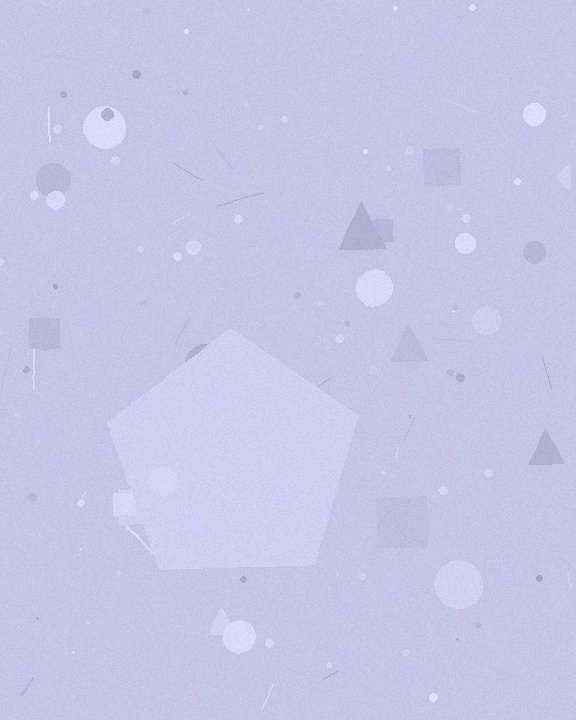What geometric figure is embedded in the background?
A pentagon is embedded in the background.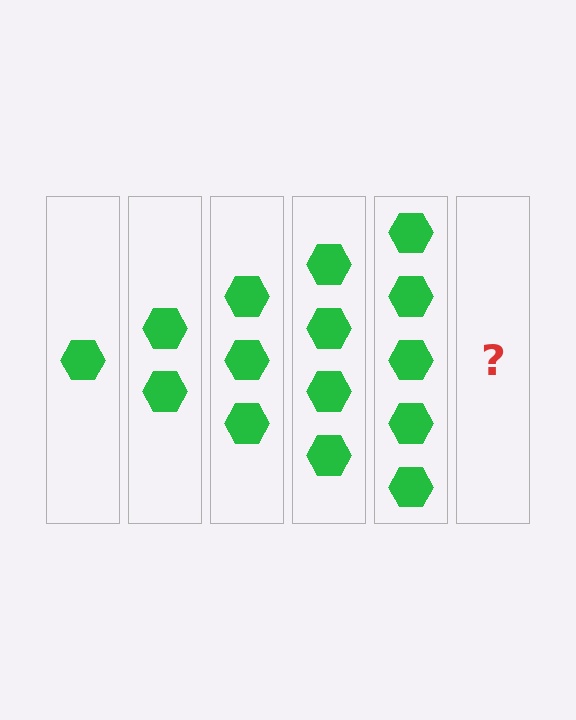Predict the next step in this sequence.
The next step is 6 hexagons.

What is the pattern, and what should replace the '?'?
The pattern is that each step adds one more hexagon. The '?' should be 6 hexagons.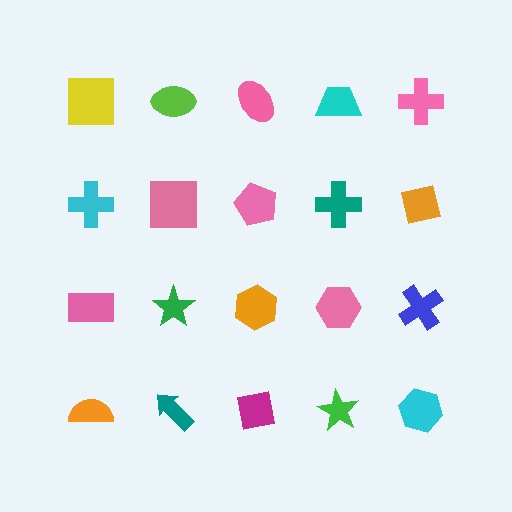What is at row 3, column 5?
A blue cross.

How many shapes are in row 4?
5 shapes.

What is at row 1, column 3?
A pink ellipse.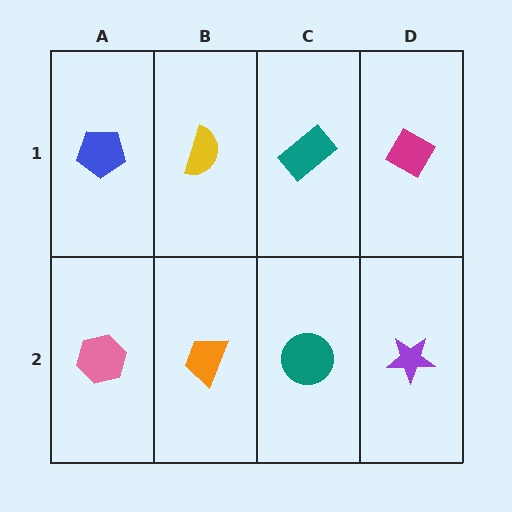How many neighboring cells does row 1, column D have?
2.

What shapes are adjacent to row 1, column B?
An orange trapezoid (row 2, column B), a blue pentagon (row 1, column A), a teal rectangle (row 1, column C).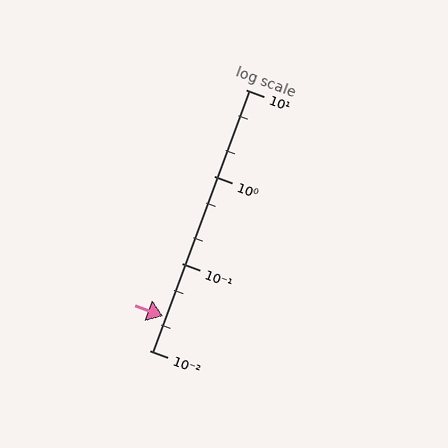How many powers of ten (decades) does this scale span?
The scale spans 3 decades, from 0.01 to 10.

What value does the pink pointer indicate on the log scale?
The pointer indicates approximately 0.025.